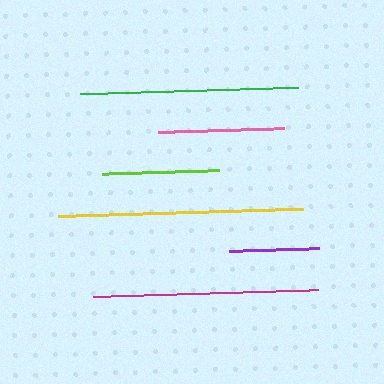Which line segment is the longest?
The yellow line is the longest at approximately 245 pixels.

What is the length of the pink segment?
The pink segment is approximately 127 pixels long.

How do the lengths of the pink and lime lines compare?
The pink and lime lines are approximately the same length.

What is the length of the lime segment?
The lime segment is approximately 117 pixels long.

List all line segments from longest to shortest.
From longest to shortest: yellow, magenta, green, pink, lime, purple.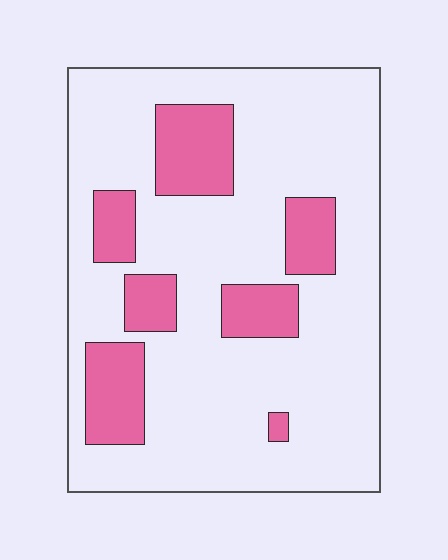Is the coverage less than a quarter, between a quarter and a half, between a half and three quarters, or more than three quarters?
Less than a quarter.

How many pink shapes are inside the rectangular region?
7.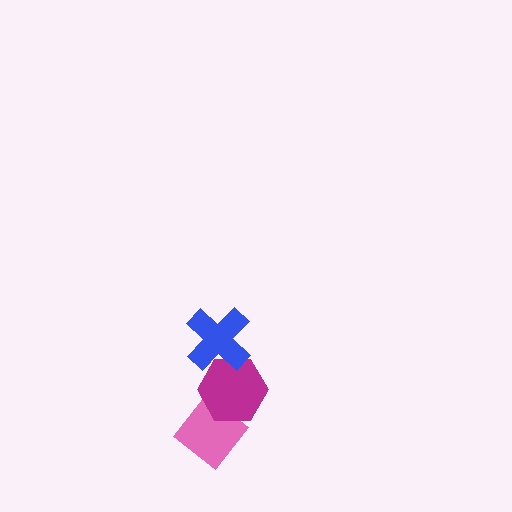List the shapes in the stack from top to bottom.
From top to bottom: the blue cross, the magenta hexagon, the pink diamond.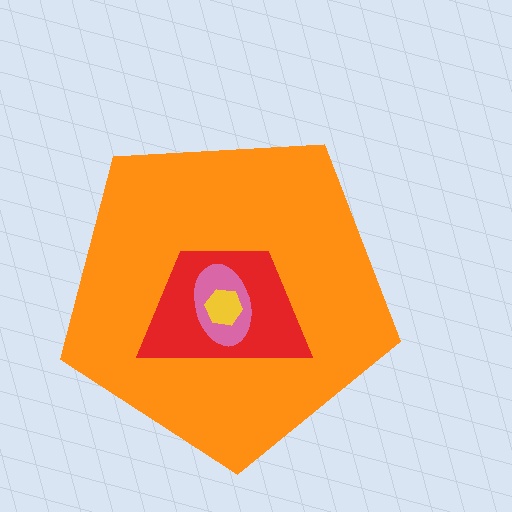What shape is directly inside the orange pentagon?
The red trapezoid.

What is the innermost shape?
The yellow hexagon.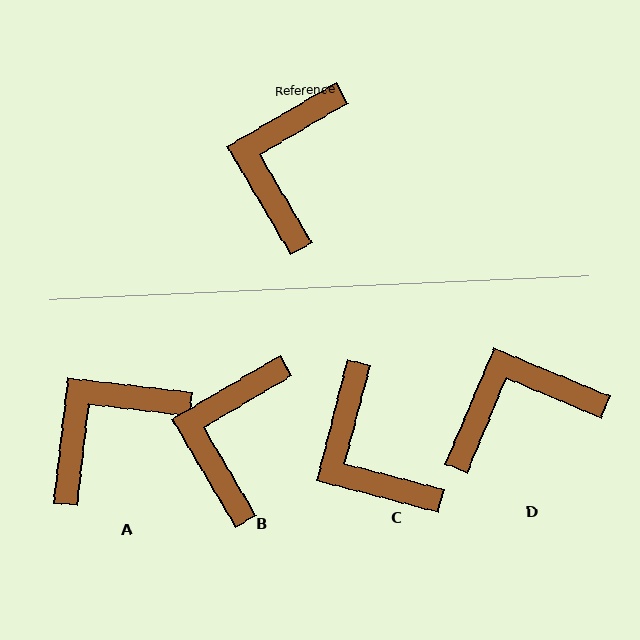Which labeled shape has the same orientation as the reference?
B.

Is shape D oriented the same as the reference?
No, it is off by about 53 degrees.